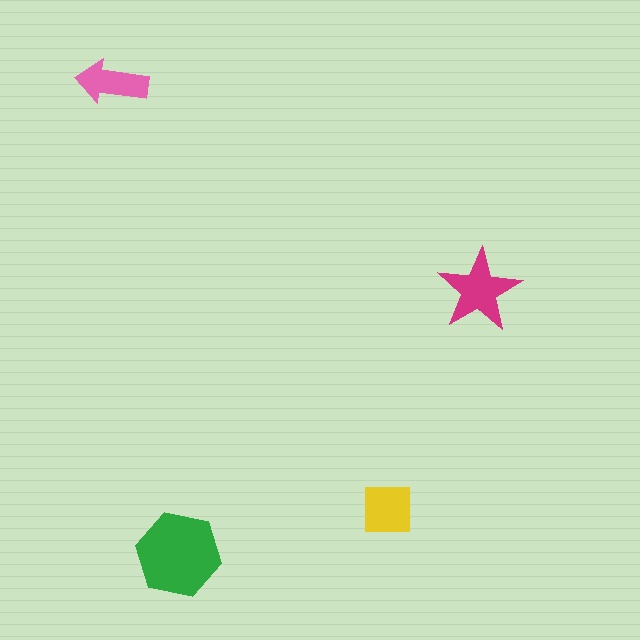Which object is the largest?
The green hexagon.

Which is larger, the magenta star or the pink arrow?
The magenta star.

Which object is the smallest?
The pink arrow.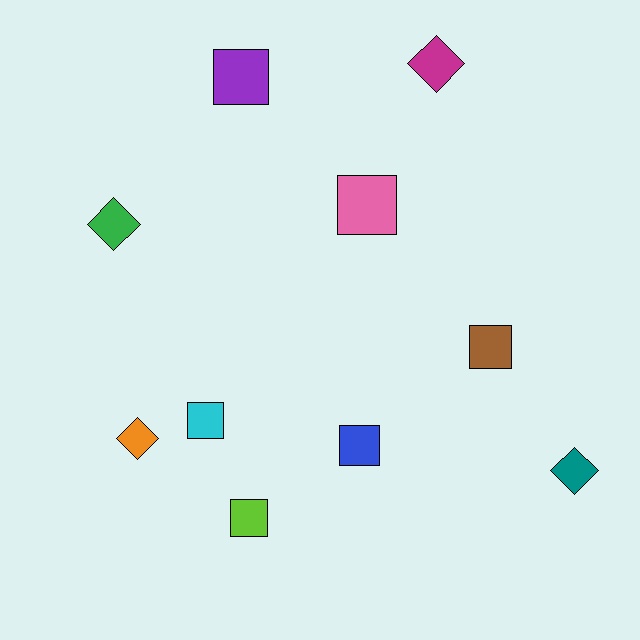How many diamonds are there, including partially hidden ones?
There are 4 diamonds.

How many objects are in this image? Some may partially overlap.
There are 10 objects.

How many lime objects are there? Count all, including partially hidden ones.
There is 1 lime object.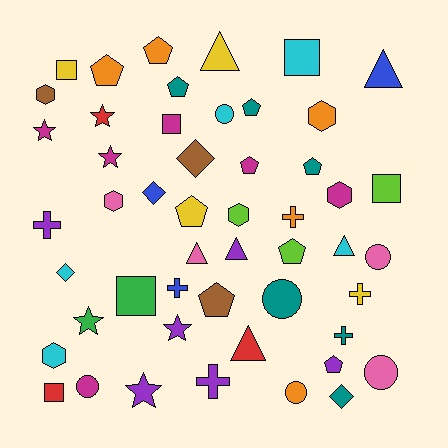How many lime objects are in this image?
There are 3 lime objects.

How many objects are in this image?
There are 50 objects.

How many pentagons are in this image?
There are 10 pentagons.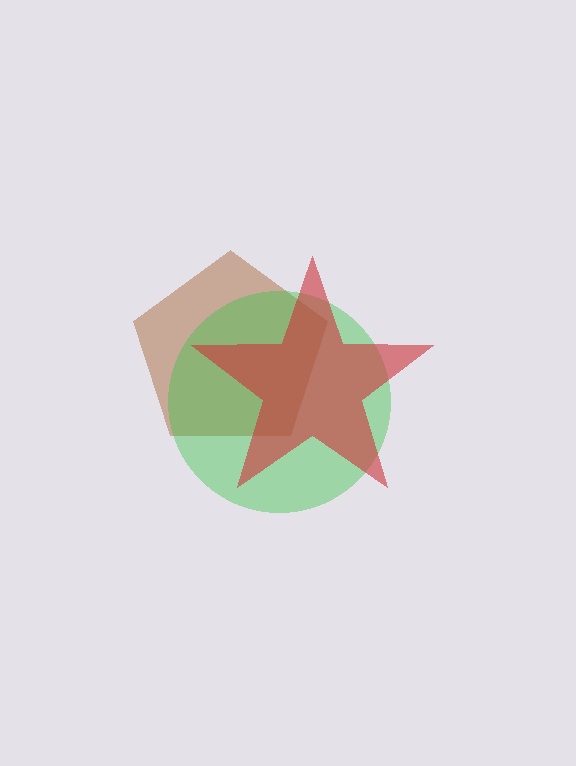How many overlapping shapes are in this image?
There are 3 overlapping shapes in the image.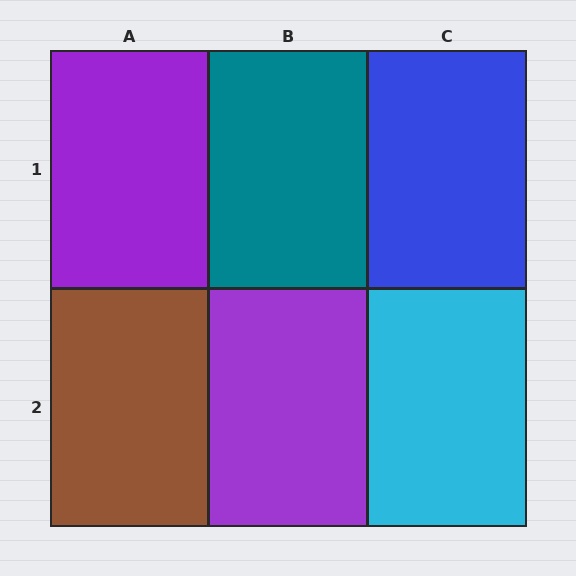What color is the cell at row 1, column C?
Blue.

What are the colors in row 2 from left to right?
Brown, purple, cyan.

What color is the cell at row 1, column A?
Purple.